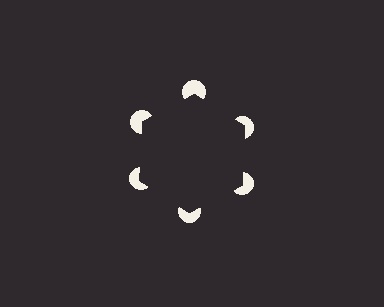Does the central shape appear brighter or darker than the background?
It typically appears slightly darker than the background, even though no actual brightness change is drawn.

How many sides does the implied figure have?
6 sides.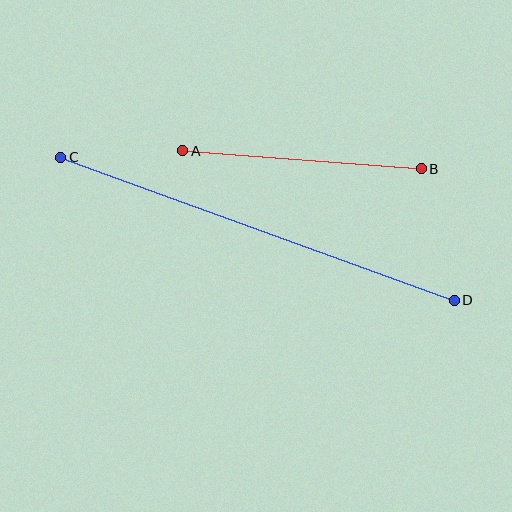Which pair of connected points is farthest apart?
Points C and D are farthest apart.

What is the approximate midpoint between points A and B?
The midpoint is at approximately (302, 160) pixels.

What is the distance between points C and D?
The distance is approximately 419 pixels.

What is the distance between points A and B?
The distance is approximately 239 pixels.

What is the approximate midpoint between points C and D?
The midpoint is at approximately (257, 229) pixels.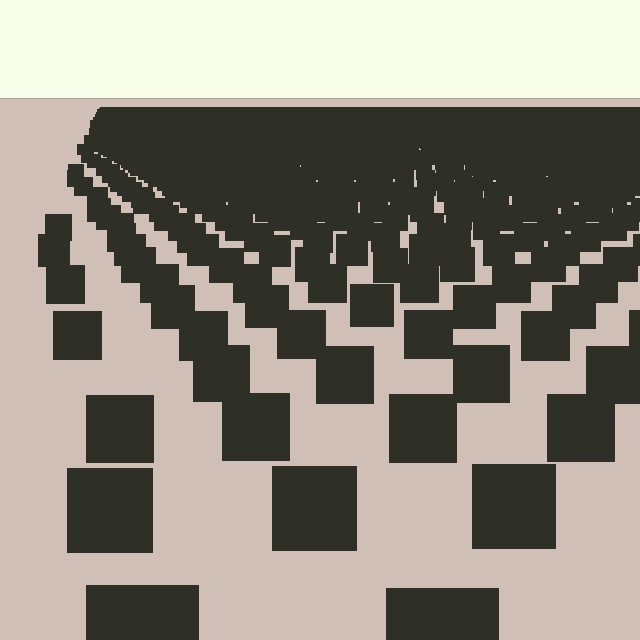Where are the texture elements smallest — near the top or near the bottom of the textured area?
Near the top.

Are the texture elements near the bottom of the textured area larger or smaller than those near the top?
Larger. Near the bottom, elements are closer to the viewer and appear at a bigger on-screen size.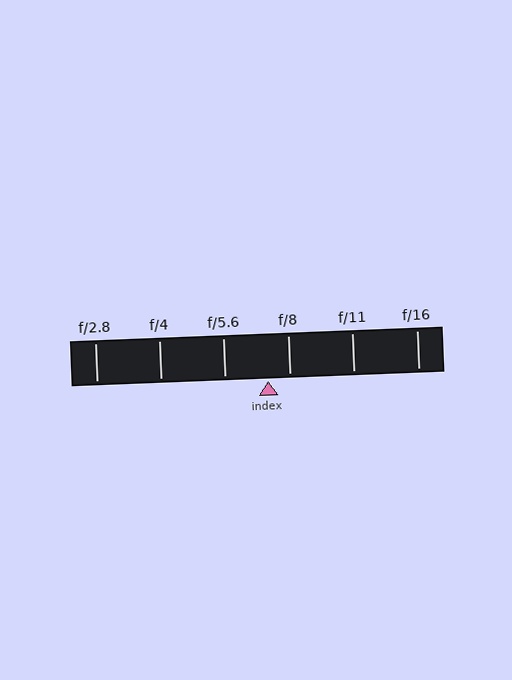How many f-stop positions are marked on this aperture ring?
There are 6 f-stop positions marked.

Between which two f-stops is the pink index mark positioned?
The index mark is between f/5.6 and f/8.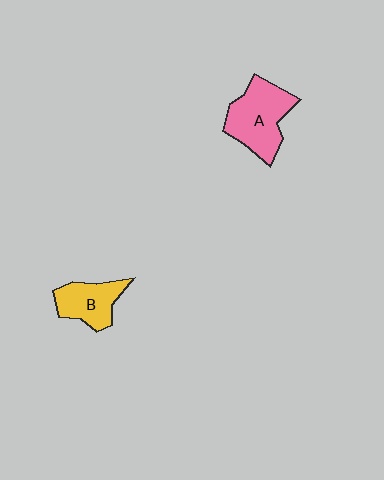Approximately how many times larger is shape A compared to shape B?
Approximately 1.5 times.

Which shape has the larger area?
Shape A (pink).